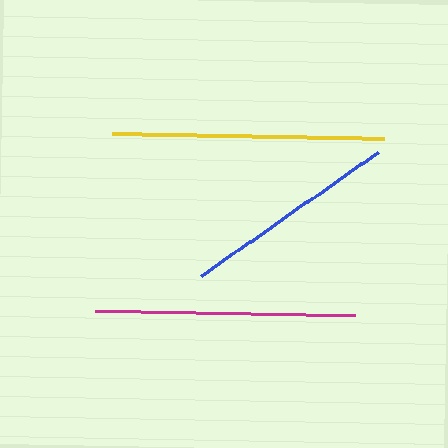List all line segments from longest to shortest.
From longest to shortest: yellow, magenta, blue.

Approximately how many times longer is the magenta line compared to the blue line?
The magenta line is approximately 1.2 times the length of the blue line.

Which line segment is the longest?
The yellow line is the longest at approximately 272 pixels.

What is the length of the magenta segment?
The magenta segment is approximately 260 pixels long.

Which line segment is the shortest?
The blue line is the shortest at approximately 216 pixels.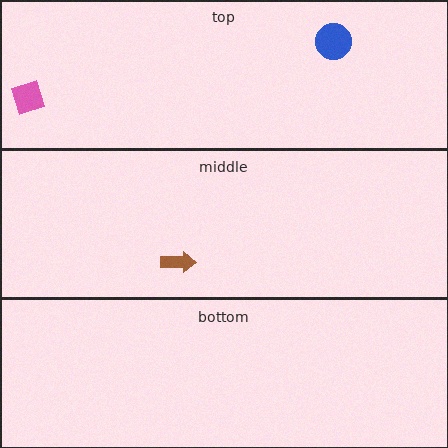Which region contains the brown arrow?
The middle region.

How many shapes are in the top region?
2.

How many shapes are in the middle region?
1.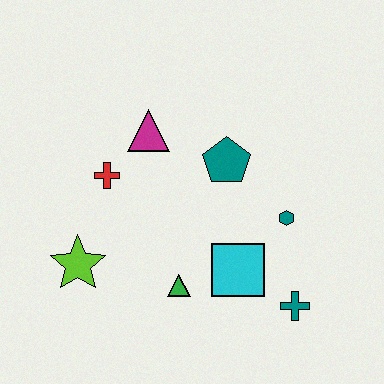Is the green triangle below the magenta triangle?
Yes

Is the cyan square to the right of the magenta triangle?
Yes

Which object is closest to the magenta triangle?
The red cross is closest to the magenta triangle.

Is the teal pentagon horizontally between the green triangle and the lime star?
No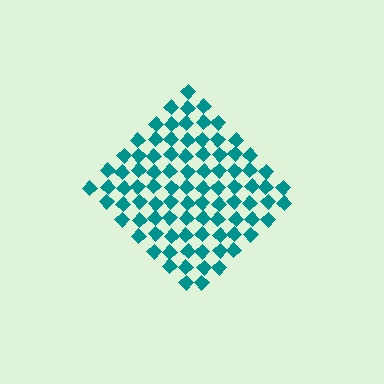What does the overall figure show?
The overall figure shows a diamond.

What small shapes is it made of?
It is made of small diamonds.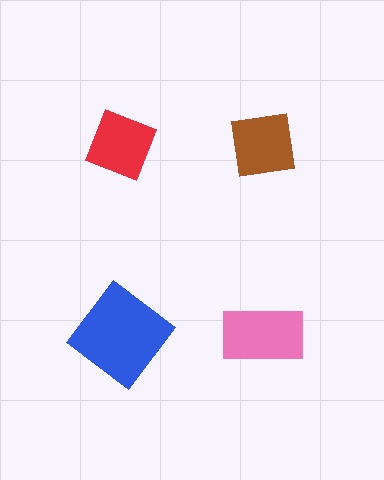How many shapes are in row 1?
2 shapes.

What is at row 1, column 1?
A red diamond.